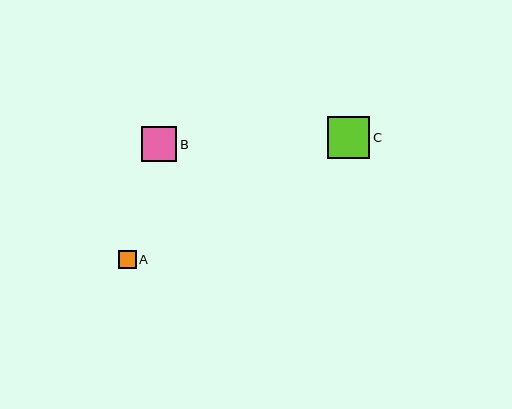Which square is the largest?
Square C is the largest with a size of approximately 42 pixels.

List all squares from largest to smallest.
From largest to smallest: C, B, A.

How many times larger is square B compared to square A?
Square B is approximately 2.0 times the size of square A.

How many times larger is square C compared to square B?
Square C is approximately 1.2 times the size of square B.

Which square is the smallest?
Square A is the smallest with a size of approximately 18 pixels.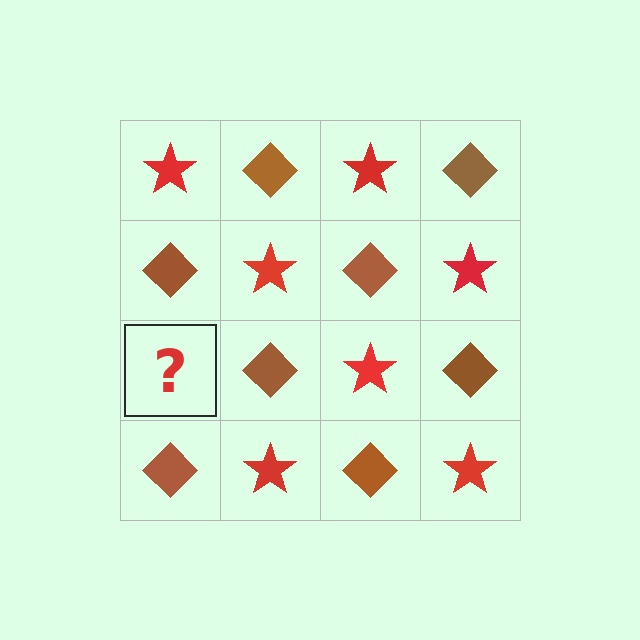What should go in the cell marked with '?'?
The missing cell should contain a red star.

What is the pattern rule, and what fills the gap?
The rule is that it alternates red star and brown diamond in a checkerboard pattern. The gap should be filled with a red star.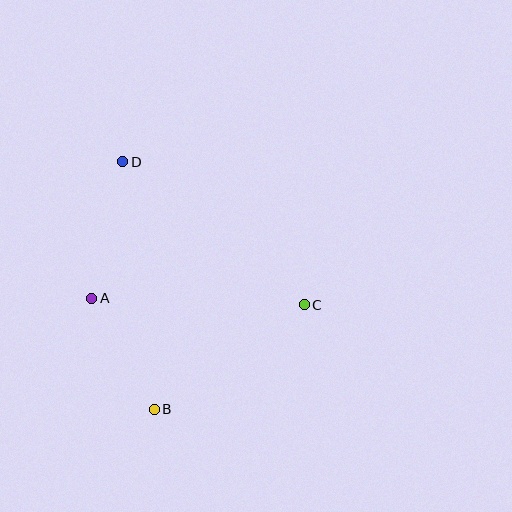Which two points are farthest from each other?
Points B and D are farthest from each other.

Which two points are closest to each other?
Points A and B are closest to each other.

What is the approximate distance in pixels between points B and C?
The distance between B and C is approximately 183 pixels.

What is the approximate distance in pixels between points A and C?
The distance between A and C is approximately 212 pixels.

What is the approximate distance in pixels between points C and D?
The distance between C and D is approximately 231 pixels.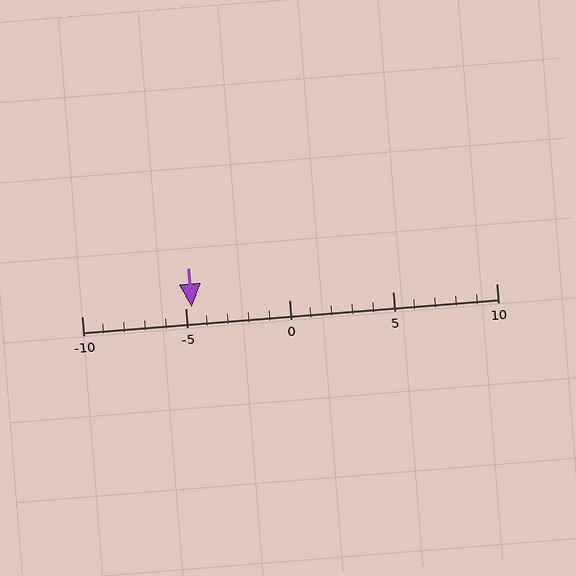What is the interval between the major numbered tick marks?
The major tick marks are spaced 5 units apart.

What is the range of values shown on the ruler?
The ruler shows values from -10 to 10.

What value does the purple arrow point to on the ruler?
The purple arrow points to approximately -5.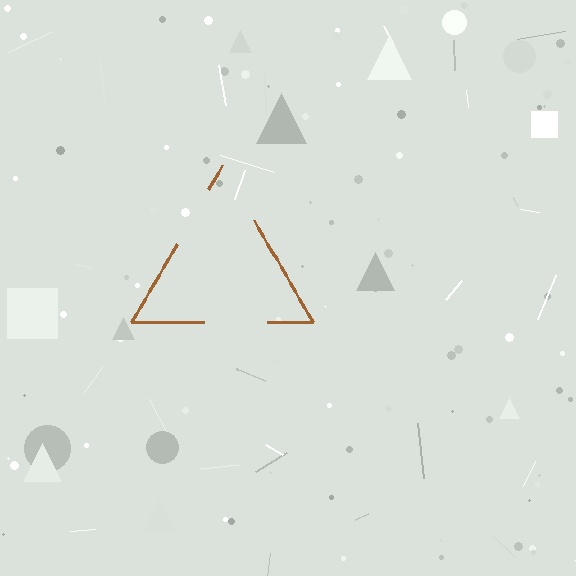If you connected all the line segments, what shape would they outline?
They would outline a triangle.